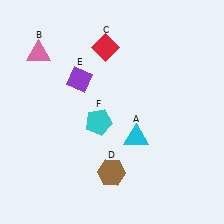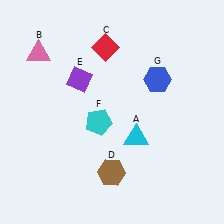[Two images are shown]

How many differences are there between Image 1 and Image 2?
There is 1 difference between the two images.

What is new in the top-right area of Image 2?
A blue hexagon (G) was added in the top-right area of Image 2.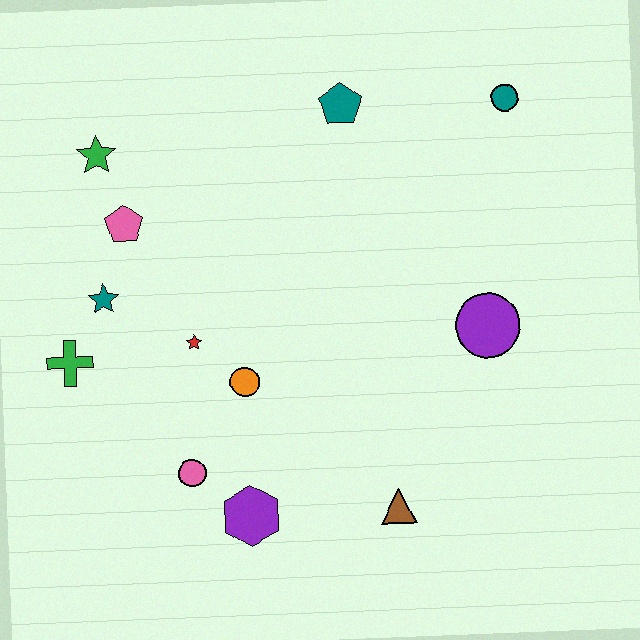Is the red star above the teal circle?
No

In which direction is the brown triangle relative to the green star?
The brown triangle is below the green star.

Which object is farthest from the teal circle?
The green cross is farthest from the teal circle.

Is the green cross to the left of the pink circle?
Yes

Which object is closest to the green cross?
The teal star is closest to the green cross.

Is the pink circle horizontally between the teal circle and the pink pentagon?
Yes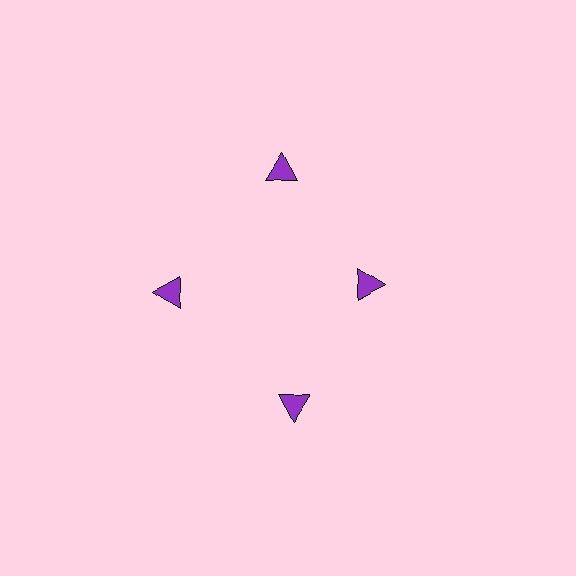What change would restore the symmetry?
The symmetry would be restored by moving it outward, back onto the ring so that all 4 triangles sit at equal angles and equal distance from the center.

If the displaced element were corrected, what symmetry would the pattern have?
It would have 4-fold rotational symmetry — the pattern would map onto itself every 90 degrees.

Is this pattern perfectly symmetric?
No. The 4 purple triangles are arranged in a ring, but one element near the 3 o'clock position is pulled inward toward the center, breaking the 4-fold rotational symmetry.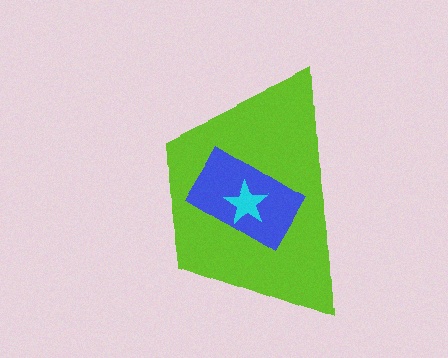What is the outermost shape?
The lime trapezoid.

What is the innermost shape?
The cyan star.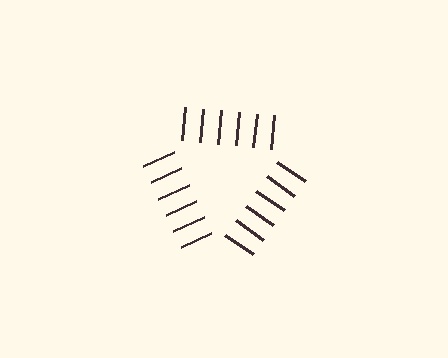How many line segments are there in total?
18 — 6 along each of the 3 edges.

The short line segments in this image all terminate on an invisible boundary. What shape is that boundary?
An illusory triangle — the line segments terminate on its edges but no continuous stroke is drawn.